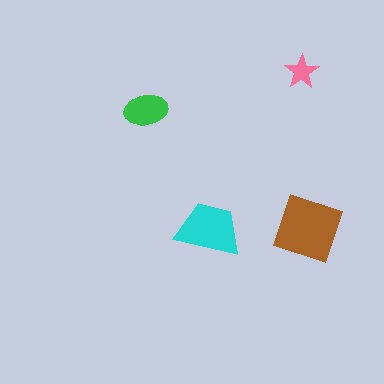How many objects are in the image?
There are 4 objects in the image.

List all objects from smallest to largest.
The pink star, the green ellipse, the cyan trapezoid, the brown diamond.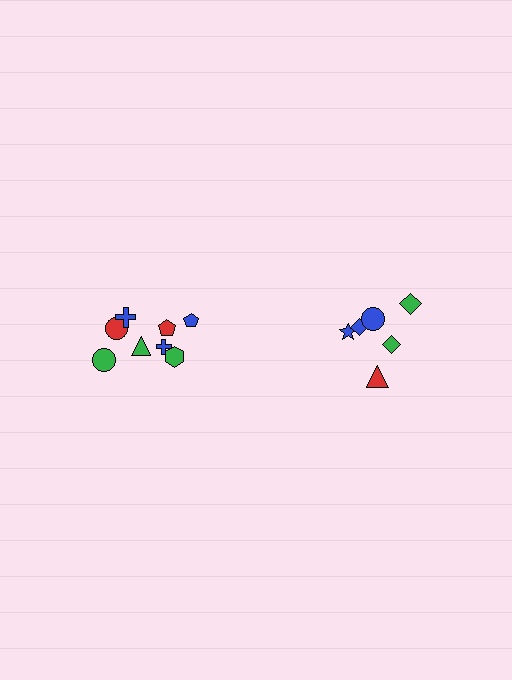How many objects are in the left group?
There are 8 objects.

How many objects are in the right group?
There are 6 objects.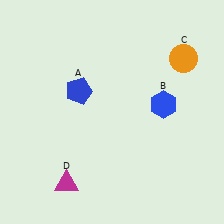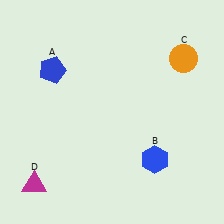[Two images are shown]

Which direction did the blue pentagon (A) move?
The blue pentagon (A) moved left.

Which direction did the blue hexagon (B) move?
The blue hexagon (B) moved down.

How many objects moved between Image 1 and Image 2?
3 objects moved between the two images.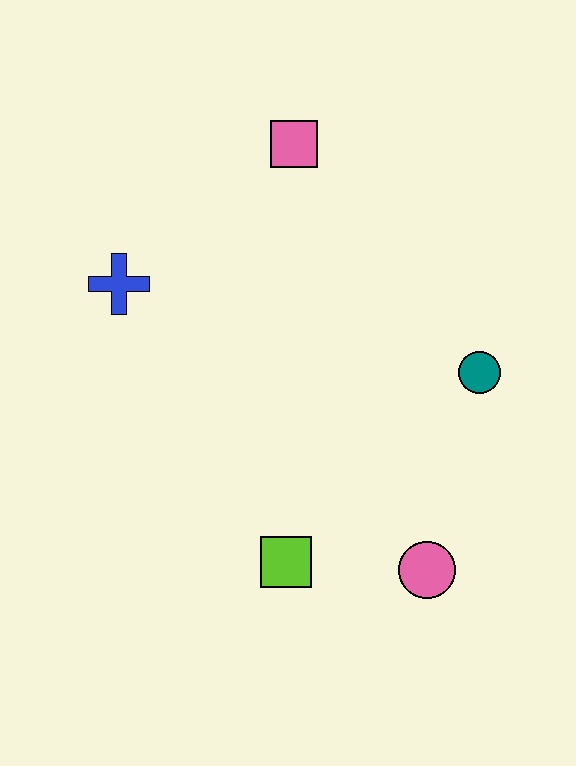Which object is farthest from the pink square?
The pink circle is farthest from the pink square.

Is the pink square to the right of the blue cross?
Yes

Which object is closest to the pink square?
The blue cross is closest to the pink square.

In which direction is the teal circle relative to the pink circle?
The teal circle is above the pink circle.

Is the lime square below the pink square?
Yes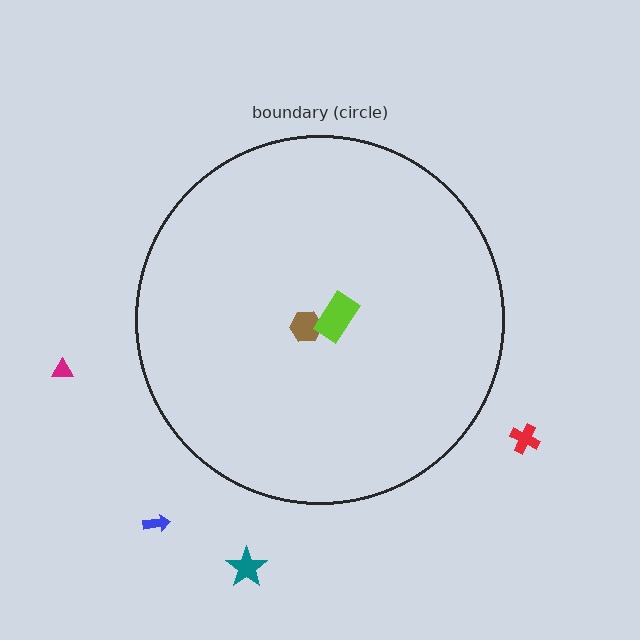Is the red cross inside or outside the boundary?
Outside.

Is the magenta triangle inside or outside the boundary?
Outside.